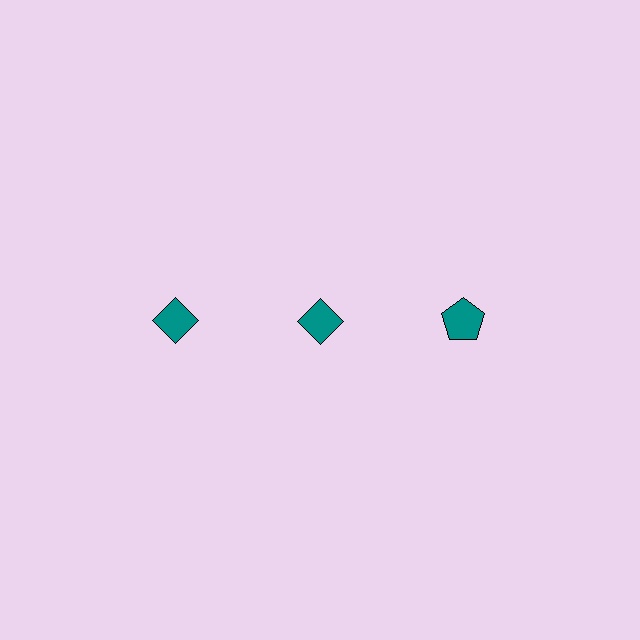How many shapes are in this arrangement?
There are 3 shapes arranged in a grid pattern.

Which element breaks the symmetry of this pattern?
The teal pentagon in the top row, center column breaks the symmetry. All other shapes are teal diamonds.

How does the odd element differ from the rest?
It has a different shape: pentagon instead of diamond.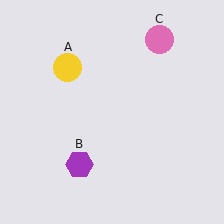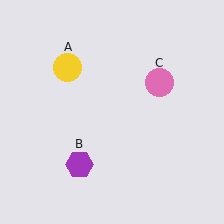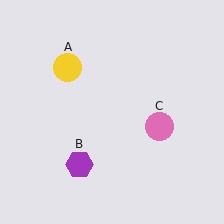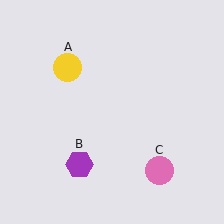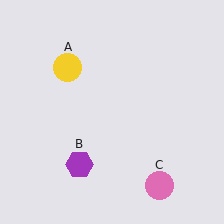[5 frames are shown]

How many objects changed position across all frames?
1 object changed position: pink circle (object C).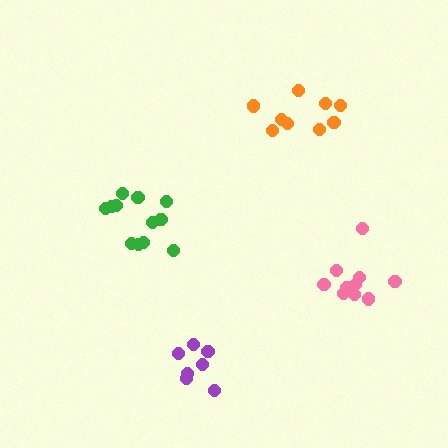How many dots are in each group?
Group 1: 12 dots, Group 2: 10 dots, Group 3: 9 dots, Group 4: 7 dots (38 total).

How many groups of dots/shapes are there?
There are 4 groups.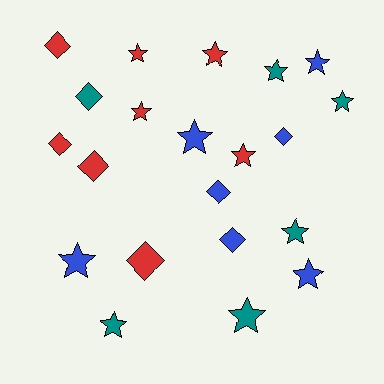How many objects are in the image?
There are 21 objects.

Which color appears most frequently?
Red, with 8 objects.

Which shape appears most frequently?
Star, with 13 objects.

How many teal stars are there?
There are 5 teal stars.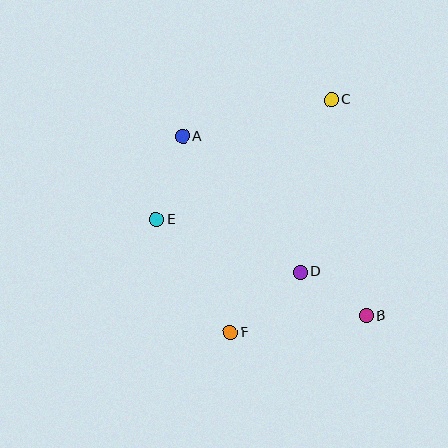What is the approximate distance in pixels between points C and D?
The distance between C and D is approximately 175 pixels.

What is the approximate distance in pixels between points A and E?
The distance between A and E is approximately 87 pixels.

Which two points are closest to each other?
Points B and D are closest to each other.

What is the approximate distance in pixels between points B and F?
The distance between B and F is approximately 137 pixels.